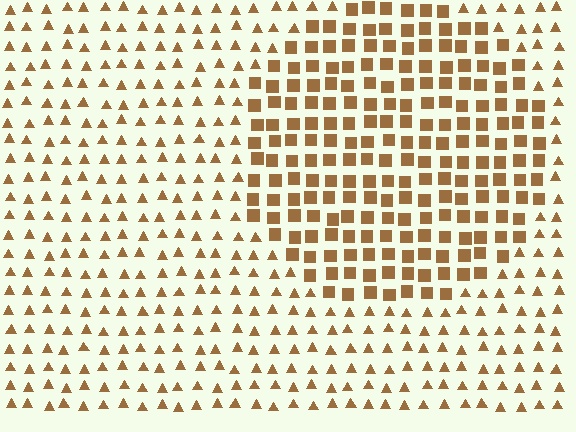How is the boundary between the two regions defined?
The boundary is defined by a change in element shape: squares inside vs. triangles outside. All elements share the same color and spacing.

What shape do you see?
I see a circle.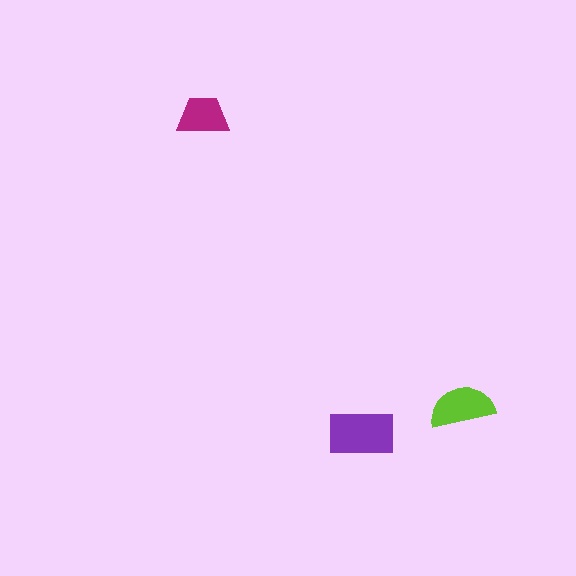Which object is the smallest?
The magenta trapezoid.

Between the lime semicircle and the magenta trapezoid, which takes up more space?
The lime semicircle.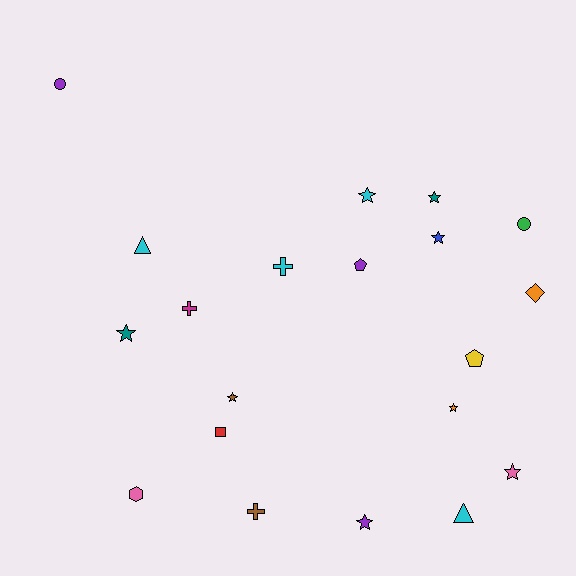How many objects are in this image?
There are 20 objects.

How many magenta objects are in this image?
There is 1 magenta object.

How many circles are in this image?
There are 2 circles.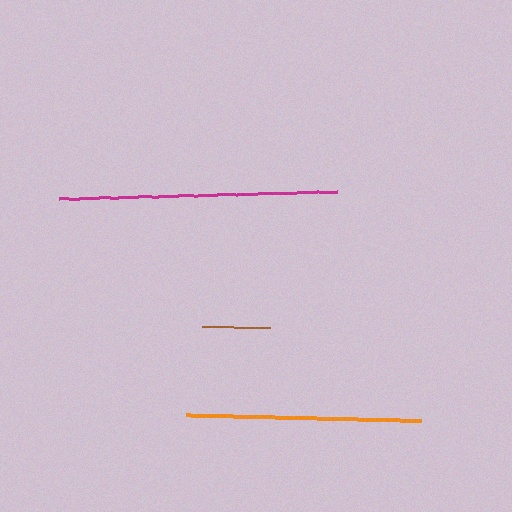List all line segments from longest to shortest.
From longest to shortest: magenta, orange, brown.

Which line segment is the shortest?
The brown line is the shortest at approximately 69 pixels.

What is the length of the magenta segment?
The magenta segment is approximately 278 pixels long.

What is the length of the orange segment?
The orange segment is approximately 235 pixels long.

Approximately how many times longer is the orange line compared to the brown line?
The orange line is approximately 3.4 times the length of the brown line.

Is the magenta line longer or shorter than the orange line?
The magenta line is longer than the orange line.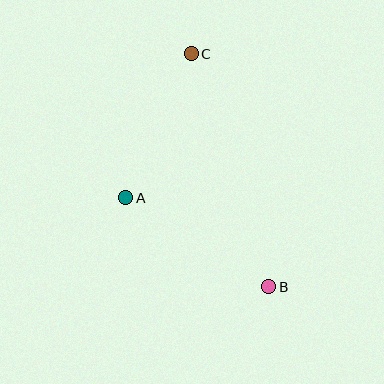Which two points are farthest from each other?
Points B and C are farthest from each other.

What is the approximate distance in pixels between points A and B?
The distance between A and B is approximately 168 pixels.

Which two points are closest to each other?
Points A and C are closest to each other.